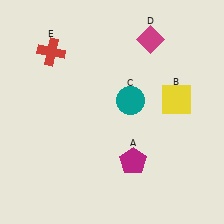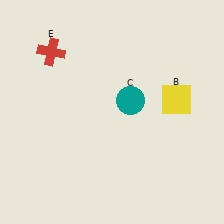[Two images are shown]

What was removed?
The magenta pentagon (A), the magenta diamond (D) were removed in Image 2.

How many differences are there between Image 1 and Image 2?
There are 2 differences between the two images.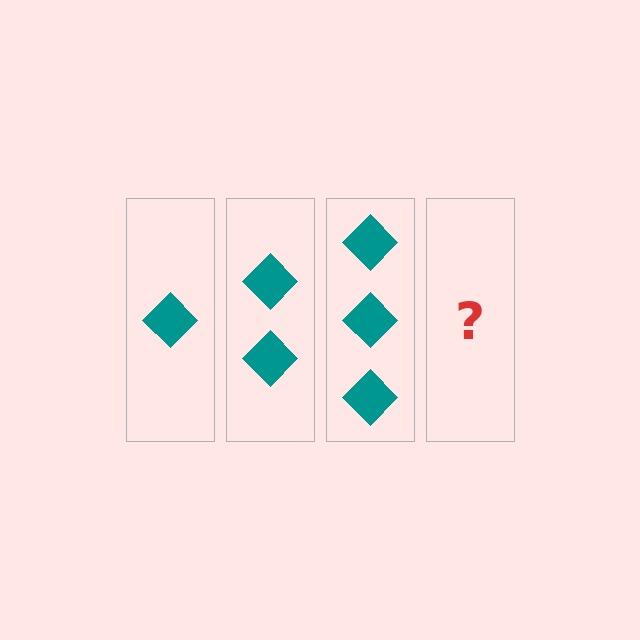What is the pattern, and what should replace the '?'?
The pattern is that each step adds one more diamond. The '?' should be 4 diamonds.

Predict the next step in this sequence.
The next step is 4 diamonds.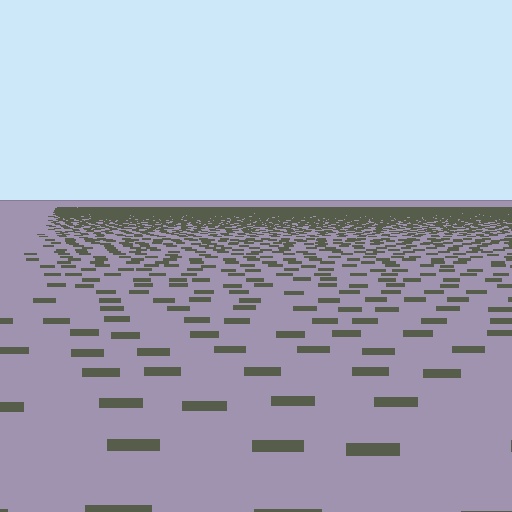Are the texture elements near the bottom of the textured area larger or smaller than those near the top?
Larger. Near the bottom, elements are closer to the viewer and appear at a bigger on-screen size.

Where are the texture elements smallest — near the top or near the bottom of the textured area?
Near the top.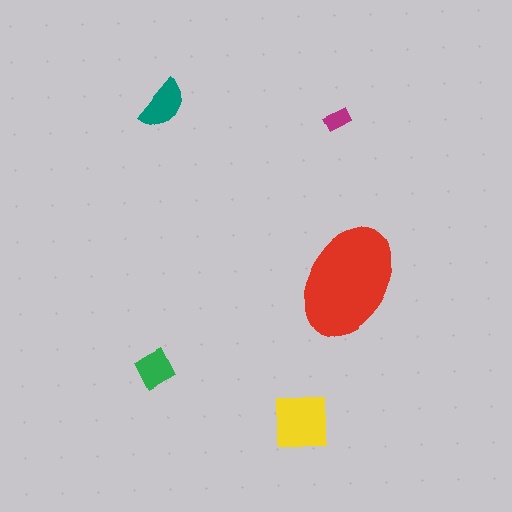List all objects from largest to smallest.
The red ellipse, the yellow square, the teal semicircle, the green diamond, the magenta rectangle.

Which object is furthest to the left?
The green diamond is leftmost.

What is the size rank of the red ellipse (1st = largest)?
1st.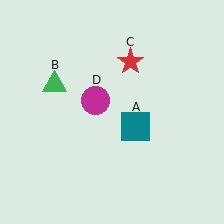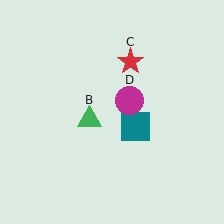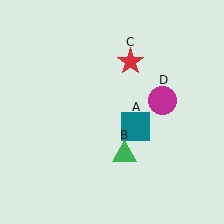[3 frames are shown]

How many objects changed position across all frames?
2 objects changed position: green triangle (object B), magenta circle (object D).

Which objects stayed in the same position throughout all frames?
Teal square (object A) and red star (object C) remained stationary.